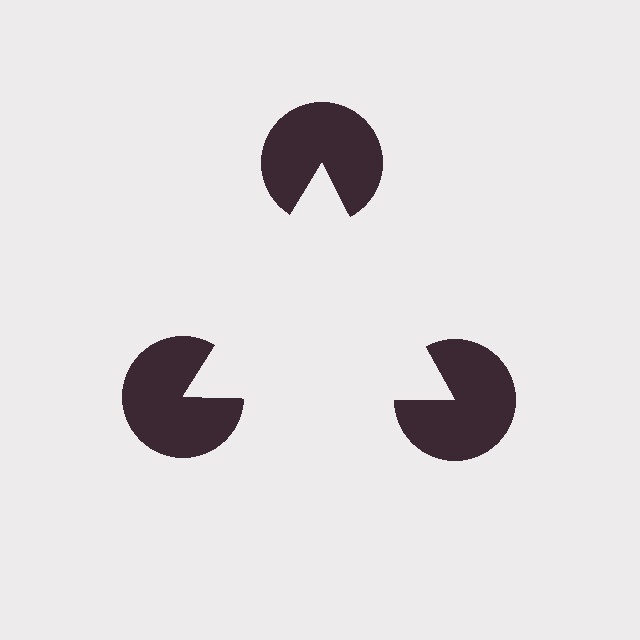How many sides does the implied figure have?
3 sides.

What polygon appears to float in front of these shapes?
An illusory triangle — its edges are inferred from the aligned wedge cuts in the pac-man discs, not physically drawn.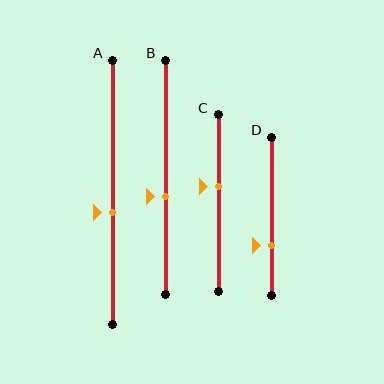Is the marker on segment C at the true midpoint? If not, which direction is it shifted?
No, the marker on segment C is shifted upward by about 9% of the segment length.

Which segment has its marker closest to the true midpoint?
Segment A has its marker closest to the true midpoint.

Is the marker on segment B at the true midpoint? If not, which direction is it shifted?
No, the marker on segment B is shifted downward by about 8% of the segment length.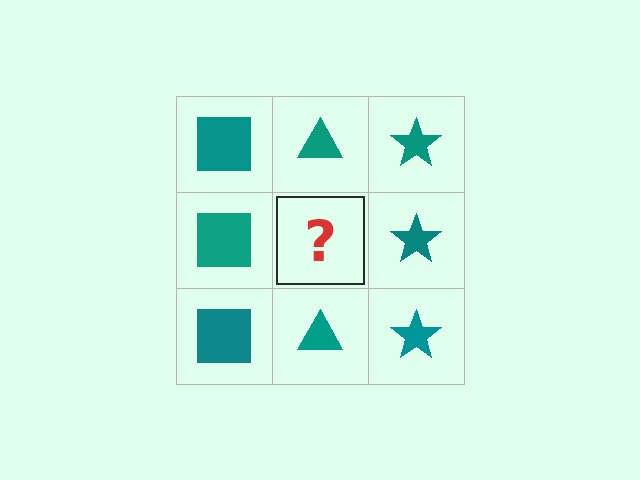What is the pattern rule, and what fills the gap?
The rule is that each column has a consistent shape. The gap should be filled with a teal triangle.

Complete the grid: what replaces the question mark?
The question mark should be replaced with a teal triangle.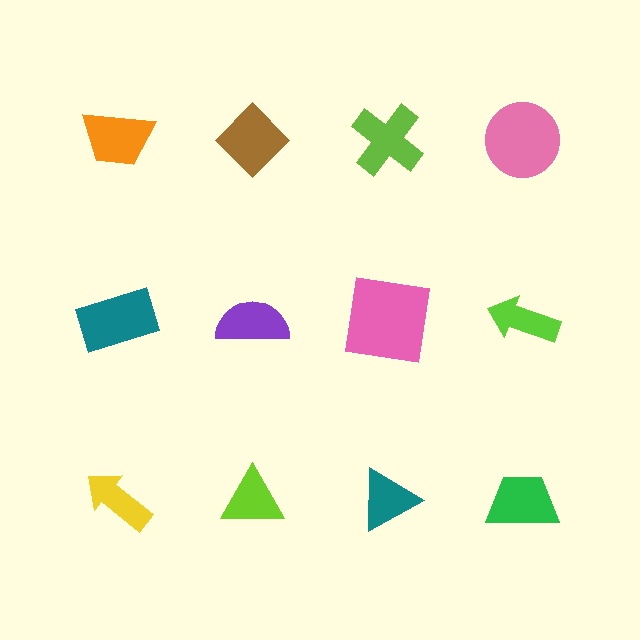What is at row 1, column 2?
A brown diamond.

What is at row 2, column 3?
A pink square.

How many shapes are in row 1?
4 shapes.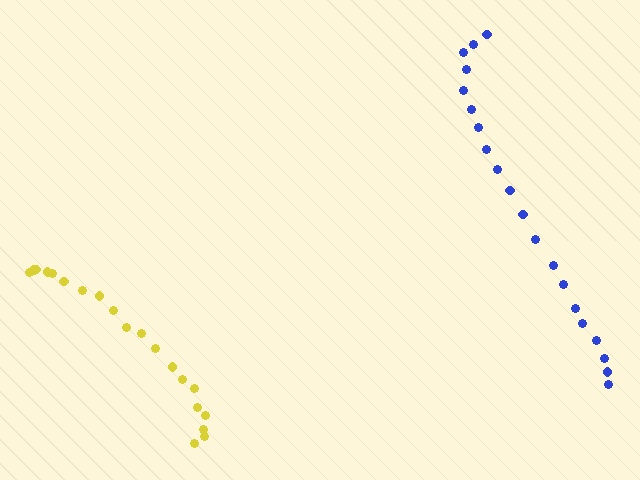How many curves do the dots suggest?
There are 2 distinct paths.